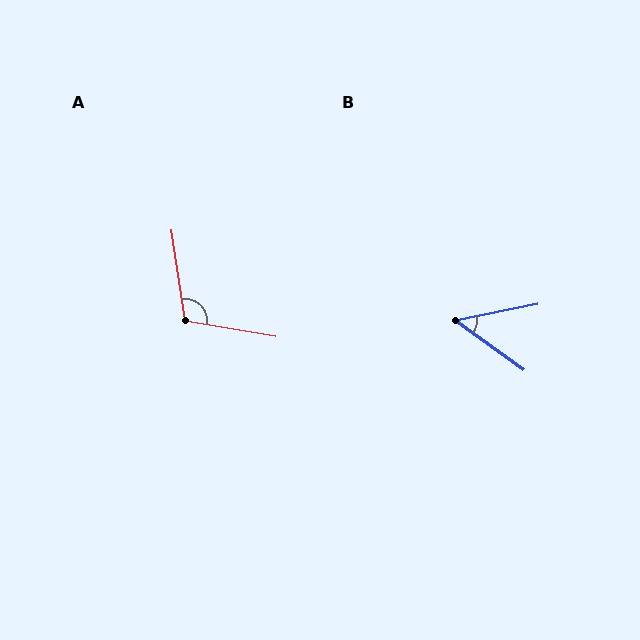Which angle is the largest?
A, at approximately 108 degrees.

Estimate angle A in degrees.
Approximately 108 degrees.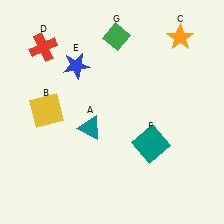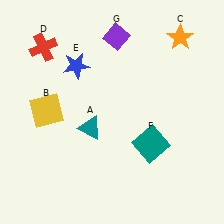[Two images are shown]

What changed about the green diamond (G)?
In Image 1, G is green. In Image 2, it changed to purple.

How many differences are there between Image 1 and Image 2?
There is 1 difference between the two images.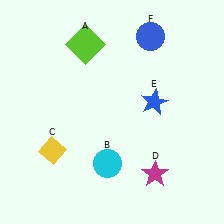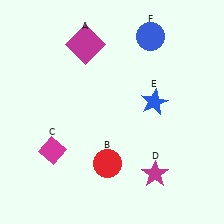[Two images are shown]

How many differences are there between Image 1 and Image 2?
There are 3 differences between the two images.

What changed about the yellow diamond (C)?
In Image 1, C is yellow. In Image 2, it changed to magenta.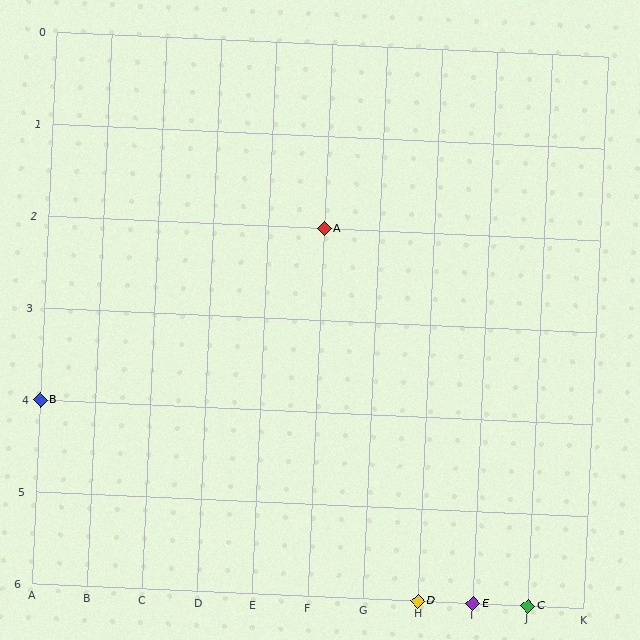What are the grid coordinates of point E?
Point E is at grid coordinates (I, 6).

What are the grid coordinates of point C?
Point C is at grid coordinates (J, 6).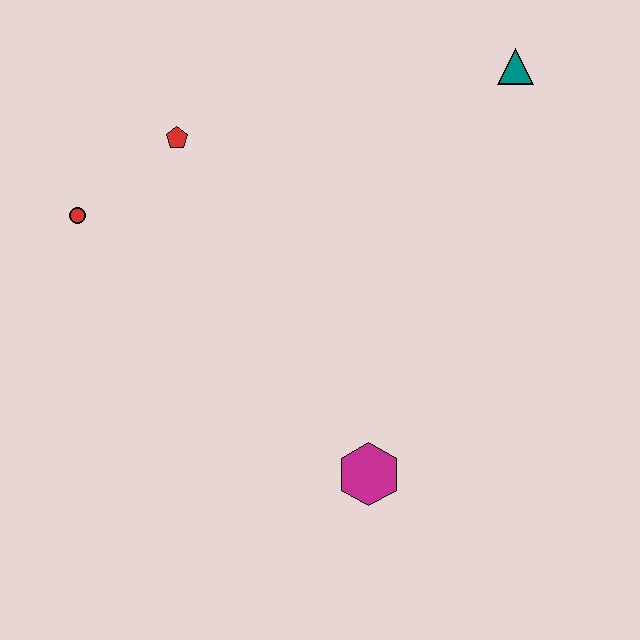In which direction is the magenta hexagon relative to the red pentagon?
The magenta hexagon is below the red pentagon.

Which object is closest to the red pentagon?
The red circle is closest to the red pentagon.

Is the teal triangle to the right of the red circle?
Yes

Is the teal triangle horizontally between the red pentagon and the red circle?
No